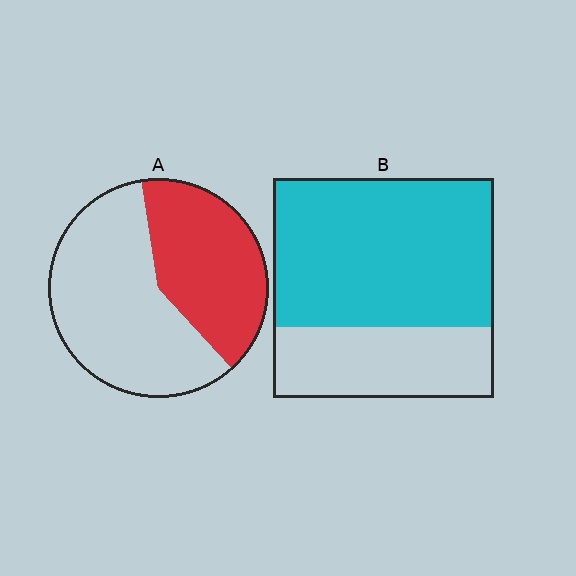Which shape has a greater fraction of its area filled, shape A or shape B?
Shape B.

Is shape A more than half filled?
No.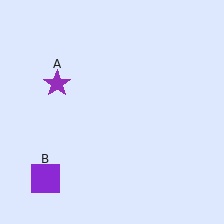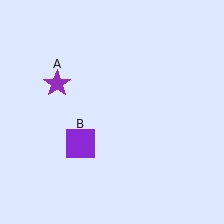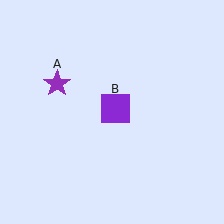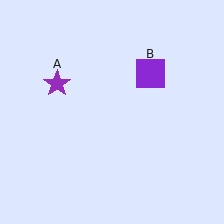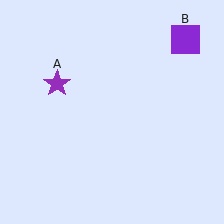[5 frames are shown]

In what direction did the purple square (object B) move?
The purple square (object B) moved up and to the right.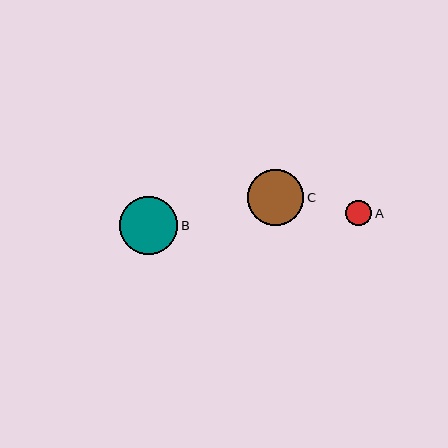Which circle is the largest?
Circle B is the largest with a size of approximately 58 pixels.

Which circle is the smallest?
Circle A is the smallest with a size of approximately 26 pixels.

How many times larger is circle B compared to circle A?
Circle B is approximately 2.3 times the size of circle A.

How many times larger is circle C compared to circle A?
Circle C is approximately 2.2 times the size of circle A.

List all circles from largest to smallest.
From largest to smallest: B, C, A.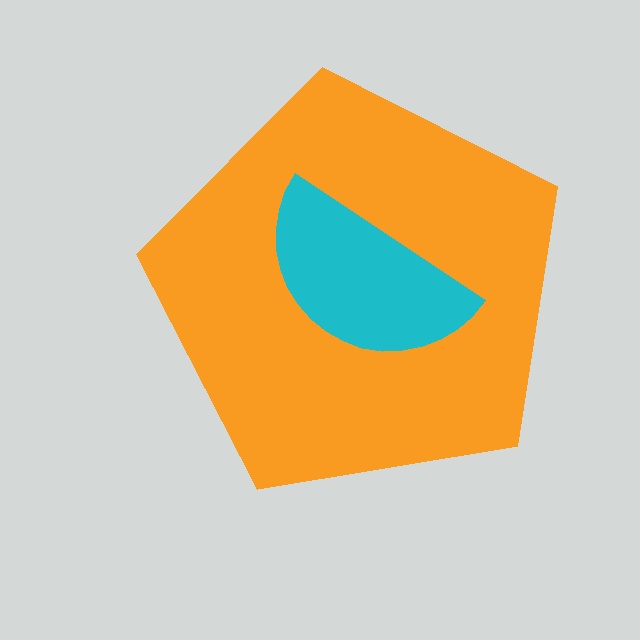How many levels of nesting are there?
2.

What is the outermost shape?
The orange pentagon.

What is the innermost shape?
The cyan semicircle.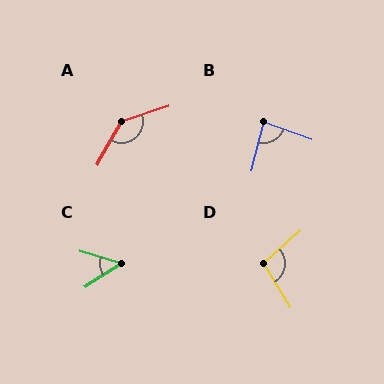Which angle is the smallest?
C, at approximately 49 degrees.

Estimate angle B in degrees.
Approximately 85 degrees.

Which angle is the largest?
A, at approximately 138 degrees.